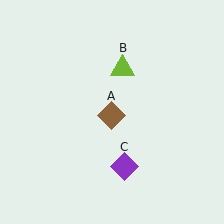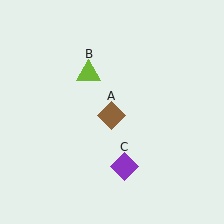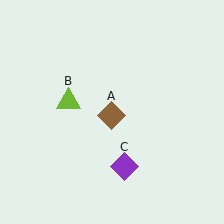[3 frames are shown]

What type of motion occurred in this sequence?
The lime triangle (object B) rotated counterclockwise around the center of the scene.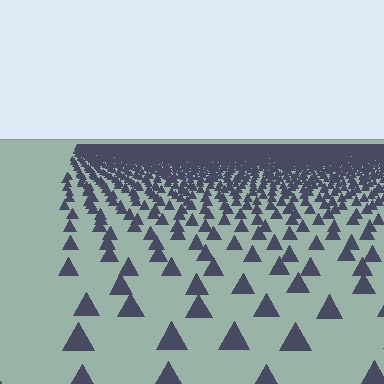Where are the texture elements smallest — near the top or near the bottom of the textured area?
Near the top.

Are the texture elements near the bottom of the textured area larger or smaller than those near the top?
Larger. Near the bottom, elements are closer to the viewer and appear at a bigger on-screen size.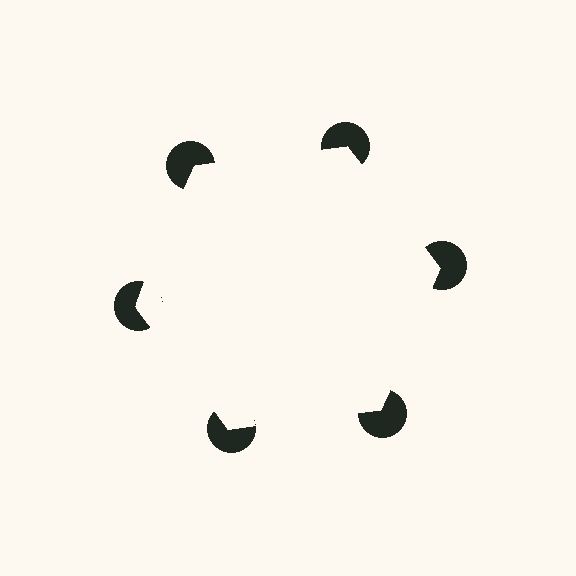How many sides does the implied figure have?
6 sides.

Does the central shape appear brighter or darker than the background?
It typically appears slightly brighter than the background, even though no actual brightness change is drawn.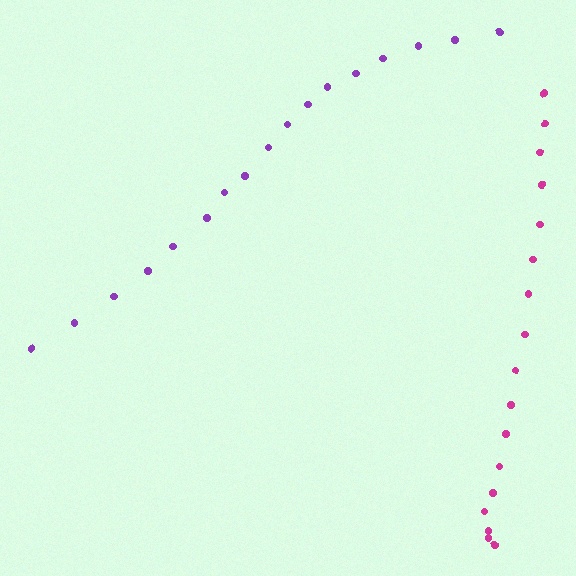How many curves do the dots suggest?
There are 2 distinct paths.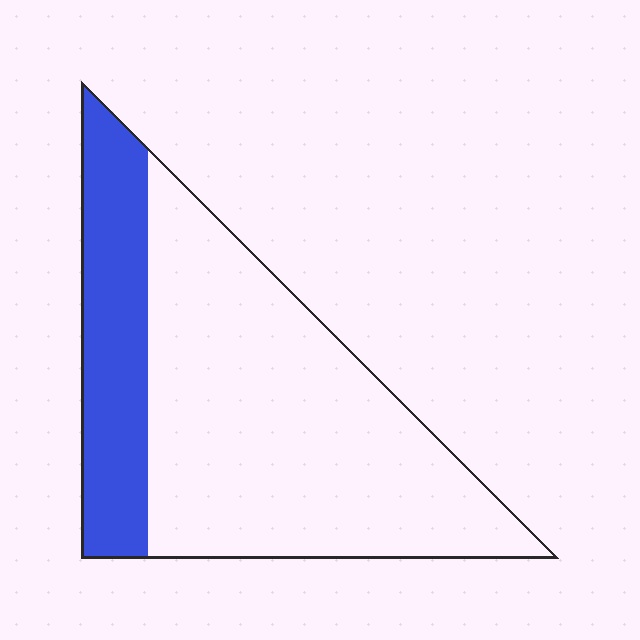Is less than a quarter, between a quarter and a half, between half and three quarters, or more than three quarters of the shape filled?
Between a quarter and a half.